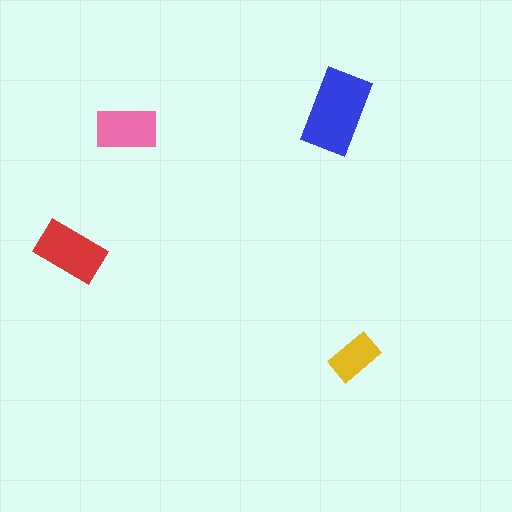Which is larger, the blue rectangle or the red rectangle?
The blue one.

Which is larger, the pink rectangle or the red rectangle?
The red one.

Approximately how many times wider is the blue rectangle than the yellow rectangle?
About 1.5 times wider.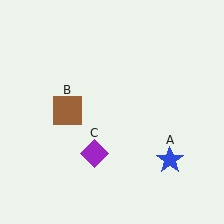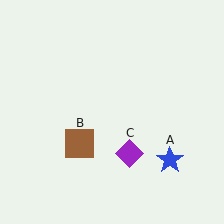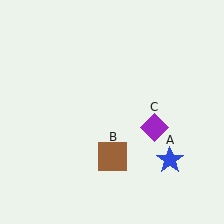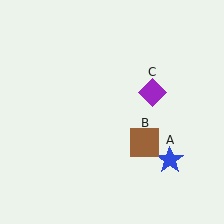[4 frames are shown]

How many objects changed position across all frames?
2 objects changed position: brown square (object B), purple diamond (object C).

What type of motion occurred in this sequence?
The brown square (object B), purple diamond (object C) rotated counterclockwise around the center of the scene.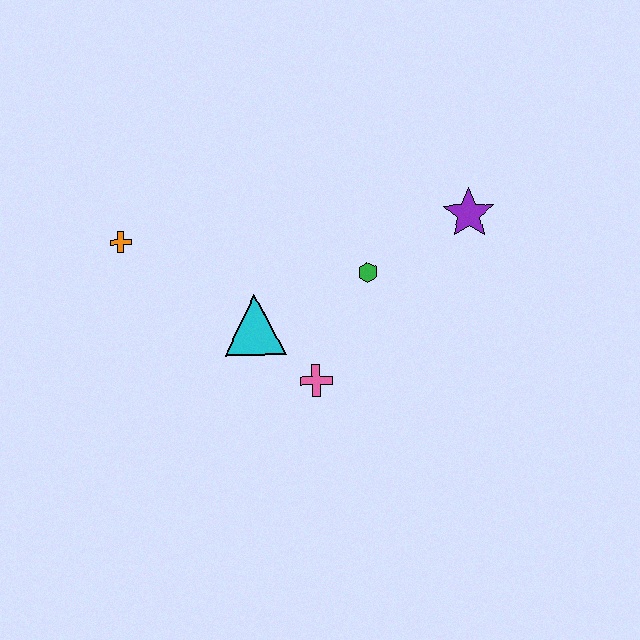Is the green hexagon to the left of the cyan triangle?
No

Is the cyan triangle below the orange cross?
Yes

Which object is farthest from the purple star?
The orange cross is farthest from the purple star.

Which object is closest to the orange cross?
The cyan triangle is closest to the orange cross.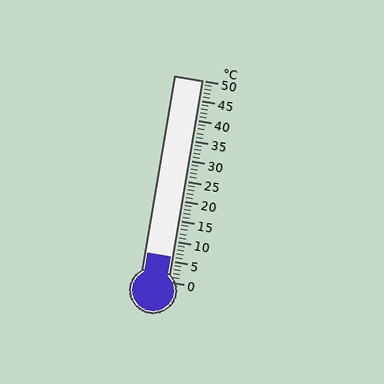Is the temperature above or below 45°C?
The temperature is below 45°C.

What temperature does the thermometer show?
The thermometer shows approximately 6°C.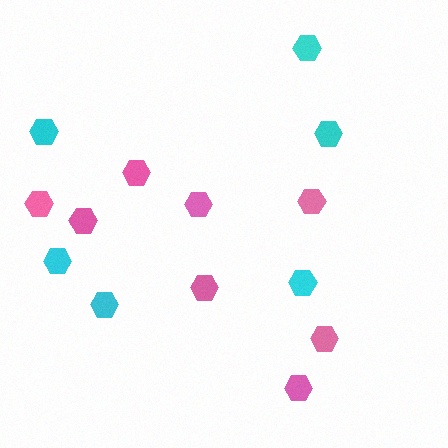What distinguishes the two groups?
There are 2 groups: one group of pink hexagons (8) and one group of cyan hexagons (6).